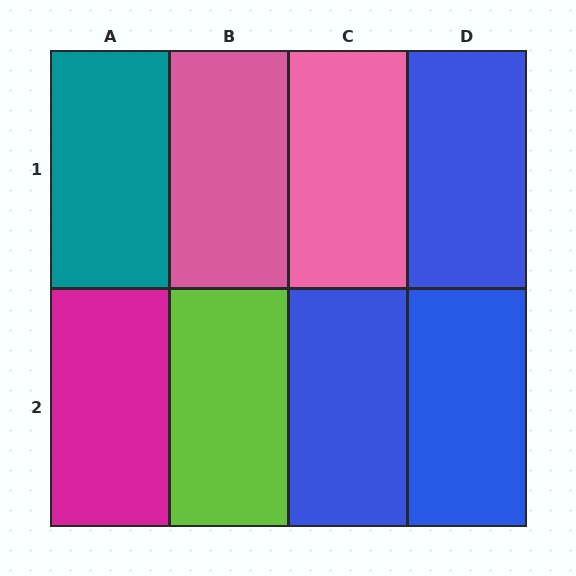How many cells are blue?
3 cells are blue.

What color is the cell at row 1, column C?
Pink.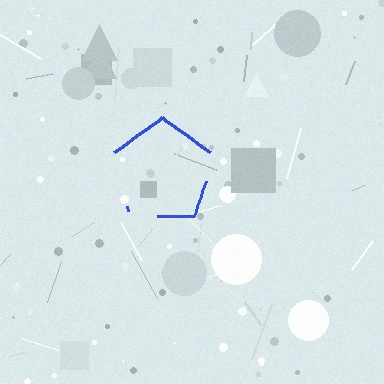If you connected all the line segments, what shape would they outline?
They would outline a pentagon.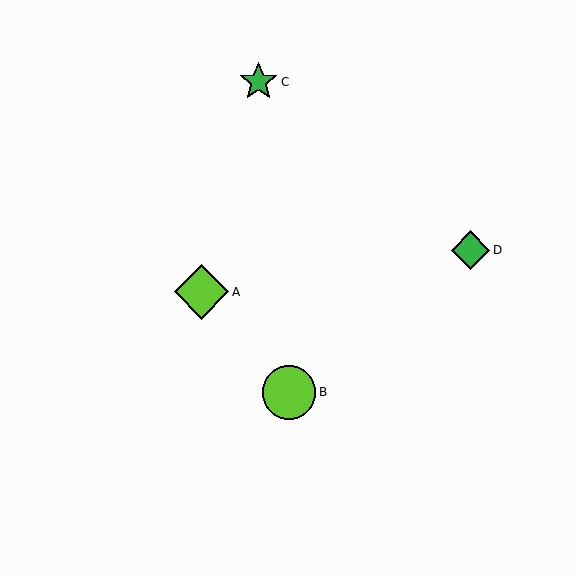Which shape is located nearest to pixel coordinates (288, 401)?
The lime circle (labeled B) at (289, 392) is nearest to that location.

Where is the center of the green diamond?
The center of the green diamond is at (471, 250).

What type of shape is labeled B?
Shape B is a lime circle.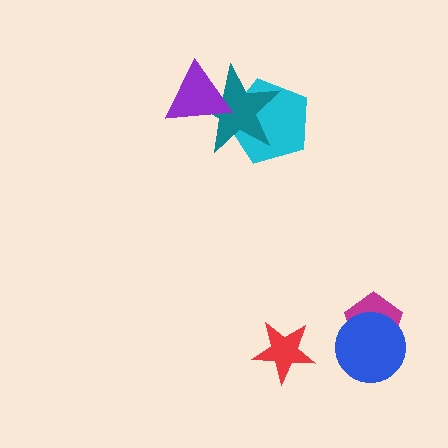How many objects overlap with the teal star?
2 objects overlap with the teal star.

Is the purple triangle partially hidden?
No, no other shape covers it.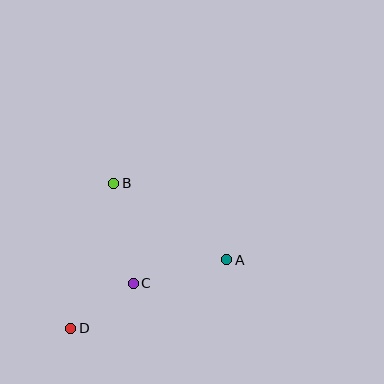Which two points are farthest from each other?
Points A and D are farthest from each other.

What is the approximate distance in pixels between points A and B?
The distance between A and B is approximately 137 pixels.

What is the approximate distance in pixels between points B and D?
The distance between B and D is approximately 151 pixels.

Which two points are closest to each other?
Points C and D are closest to each other.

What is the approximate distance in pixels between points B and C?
The distance between B and C is approximately 102 pixels.